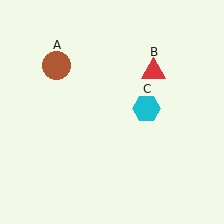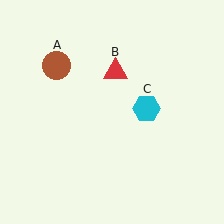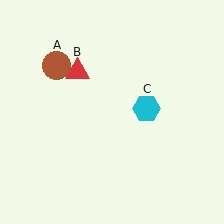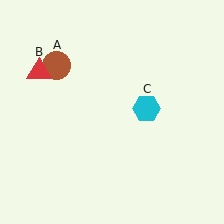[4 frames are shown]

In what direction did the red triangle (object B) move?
The red triangle (object B) moved left.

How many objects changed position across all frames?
1 object changed position: red triangle (object B).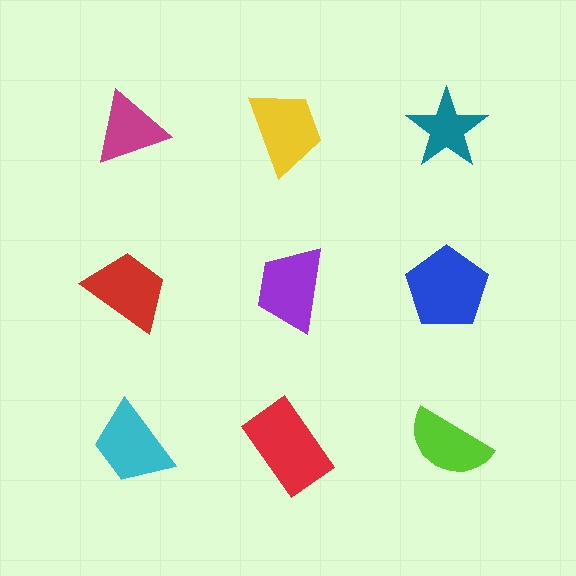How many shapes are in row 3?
3 shapes.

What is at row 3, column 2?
A red rectangle.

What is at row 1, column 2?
A yellow trapezoid.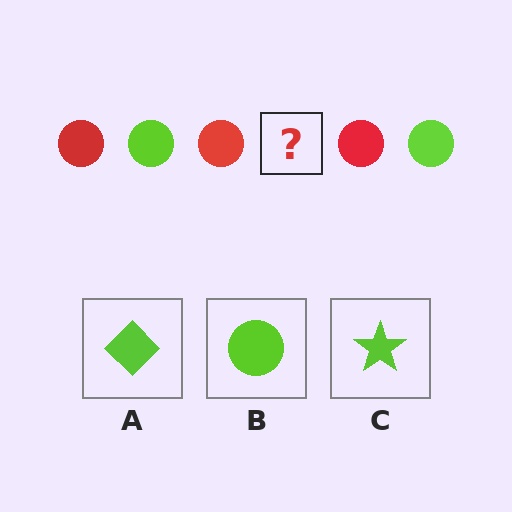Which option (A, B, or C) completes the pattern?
B.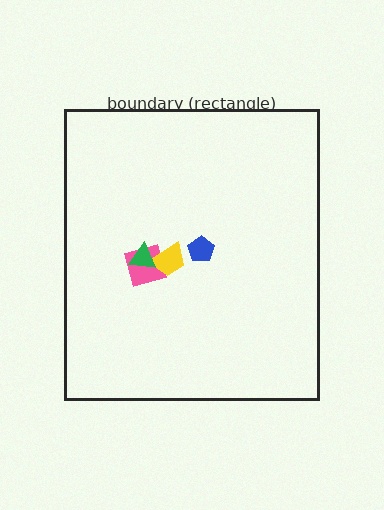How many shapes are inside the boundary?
4 inside, 0 outside.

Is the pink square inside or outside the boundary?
Inside.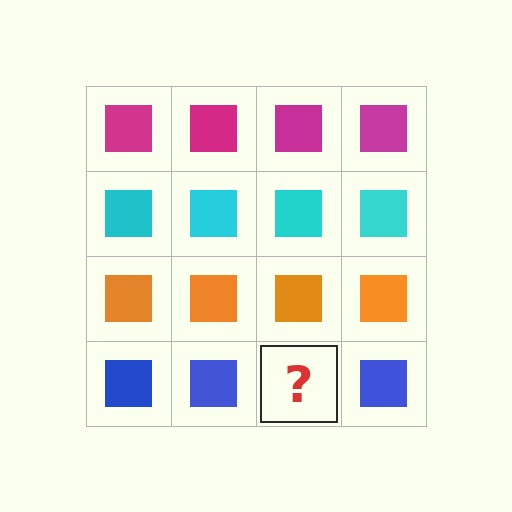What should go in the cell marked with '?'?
The missing cell should contain a blue square.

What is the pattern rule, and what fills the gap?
The rule is that each row has a consistent color. The gap should be filled with a blue square.